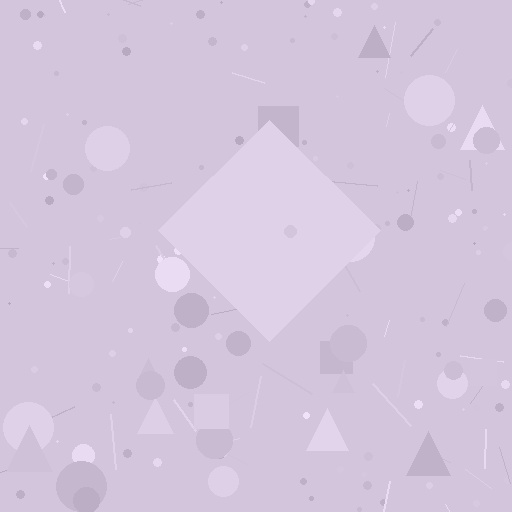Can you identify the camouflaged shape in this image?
The camouflaged shape is a diamond.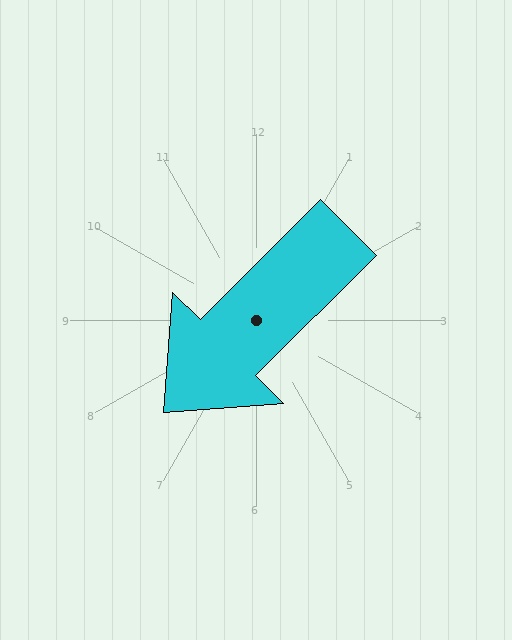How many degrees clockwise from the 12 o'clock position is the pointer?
Approximately 225 degrees.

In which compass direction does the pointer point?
Southwest.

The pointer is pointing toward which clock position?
Roughly 8 o'clock.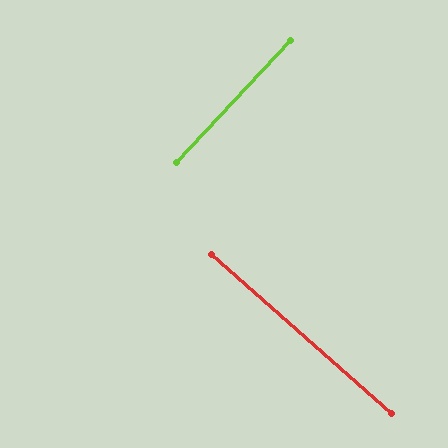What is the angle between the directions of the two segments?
Approximately 88 degrees.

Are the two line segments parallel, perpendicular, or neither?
Perpendicular — they meet at approximately 88°.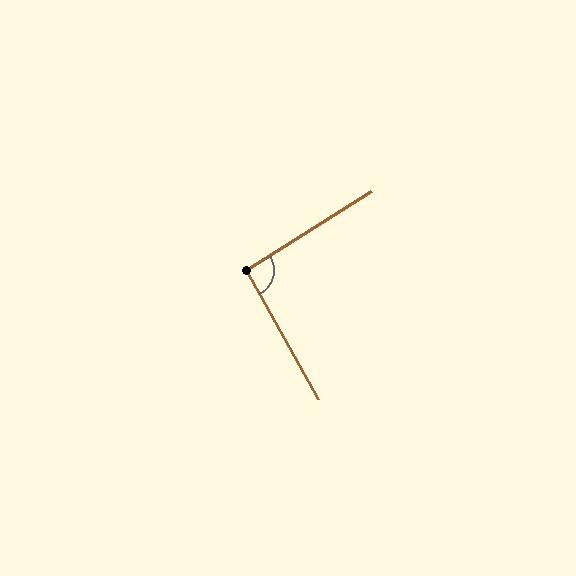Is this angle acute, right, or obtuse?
It is approximately a right angle.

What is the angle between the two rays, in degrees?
Approximately 93 degrees.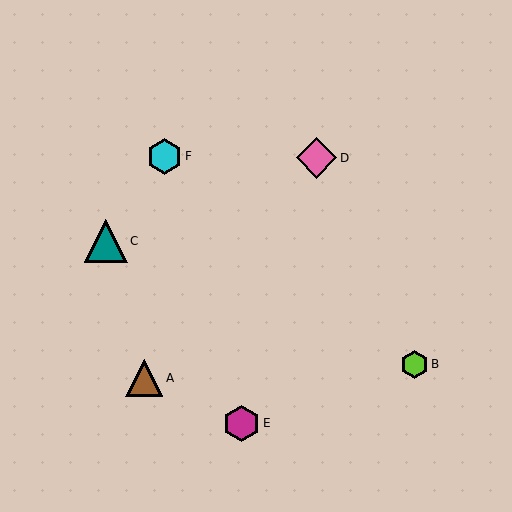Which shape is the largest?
The teal triangle (labeled C) is the largest.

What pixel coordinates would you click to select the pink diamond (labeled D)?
Click at (317, 158) to select the pink diamond D.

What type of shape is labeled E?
Shape E is a magenta hexagon.